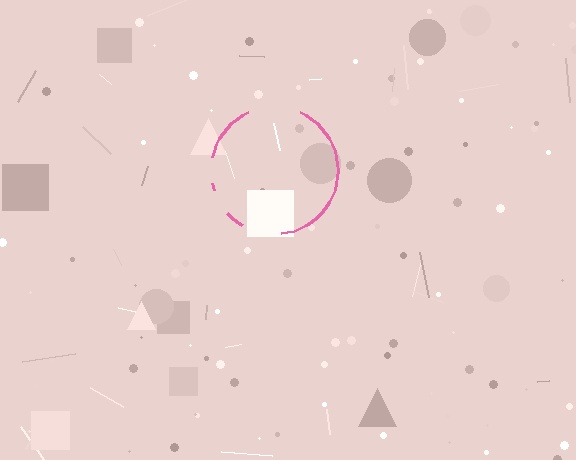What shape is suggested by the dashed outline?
The dashed outline suggests a circle.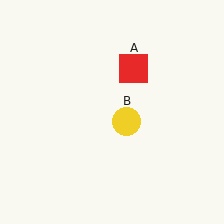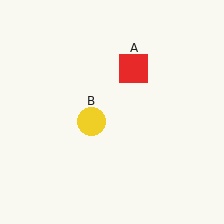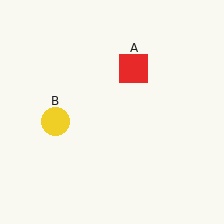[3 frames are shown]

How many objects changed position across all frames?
1 object changed position: yellow circle (object B).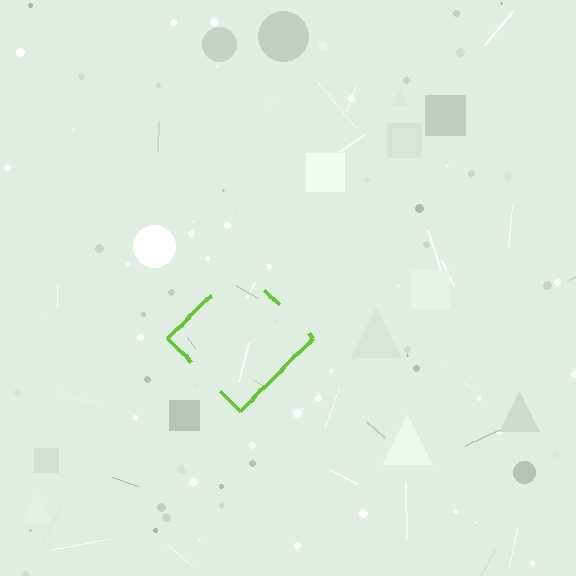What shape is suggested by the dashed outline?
The dashed outline suggests a diamond.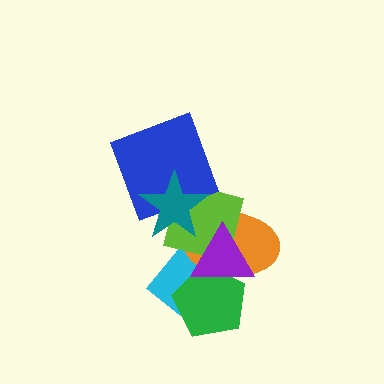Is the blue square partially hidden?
Yes, it is partially covered by another shape.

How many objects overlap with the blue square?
2 objects overlap with the blue square.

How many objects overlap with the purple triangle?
4 objects overlap with the purple triangle.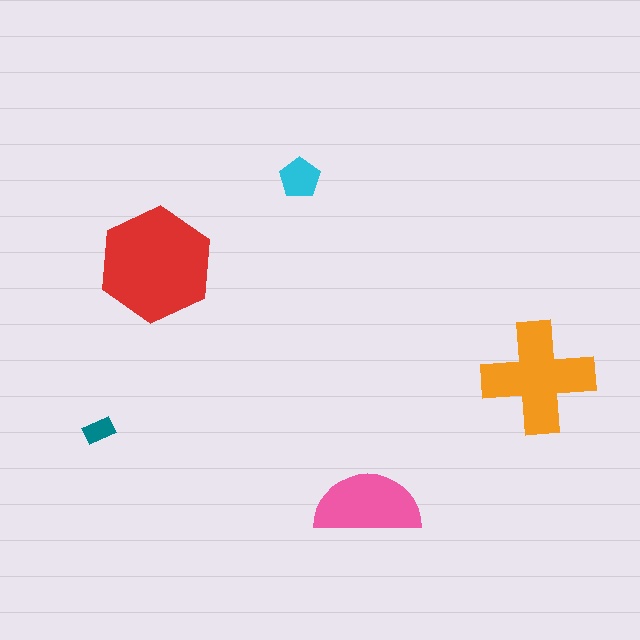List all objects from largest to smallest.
The red hexagon, the orange cross, the pink semicircle, the cyan pentagon, the teal rectangle.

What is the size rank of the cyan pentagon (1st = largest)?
4th.